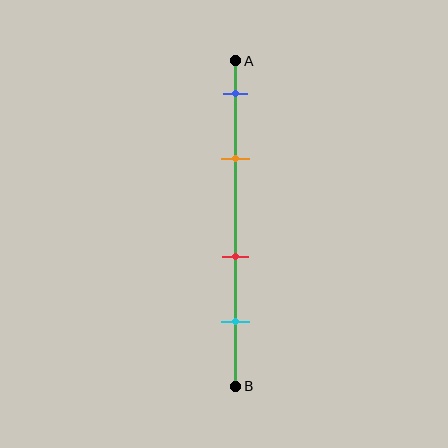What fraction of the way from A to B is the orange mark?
The orange mark is approximately 30% (0.3) of the way from A to B.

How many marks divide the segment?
There are 4 marks dividing the segment.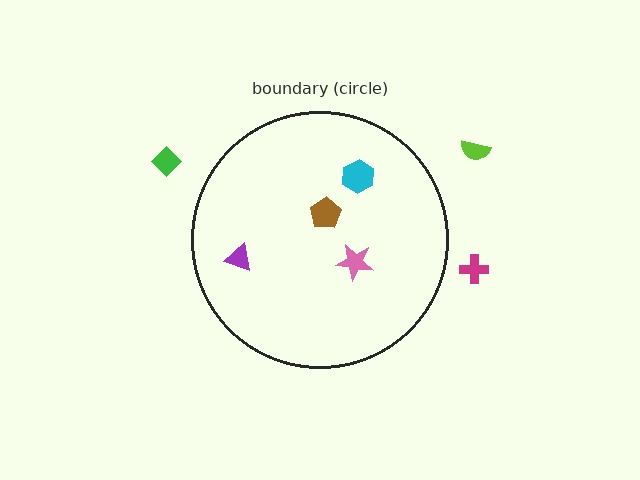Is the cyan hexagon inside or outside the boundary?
Inside.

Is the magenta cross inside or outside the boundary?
Outside.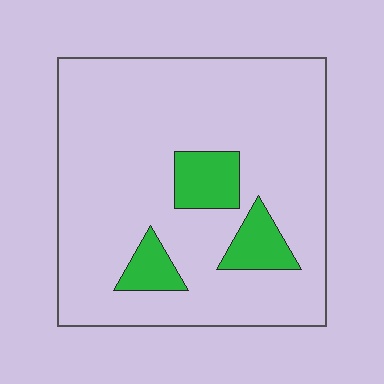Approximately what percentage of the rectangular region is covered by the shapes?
Approximately 15%.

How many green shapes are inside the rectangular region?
3.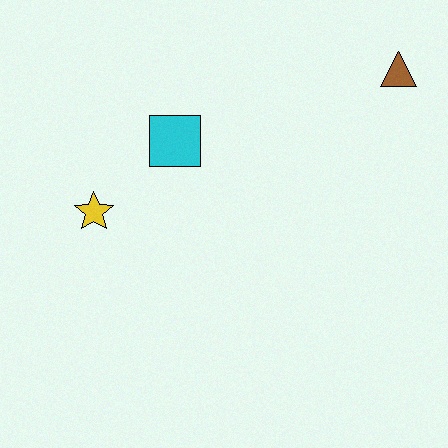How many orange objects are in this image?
There are no orange objects.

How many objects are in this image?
There are 3 objects.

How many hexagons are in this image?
There are no hexagons.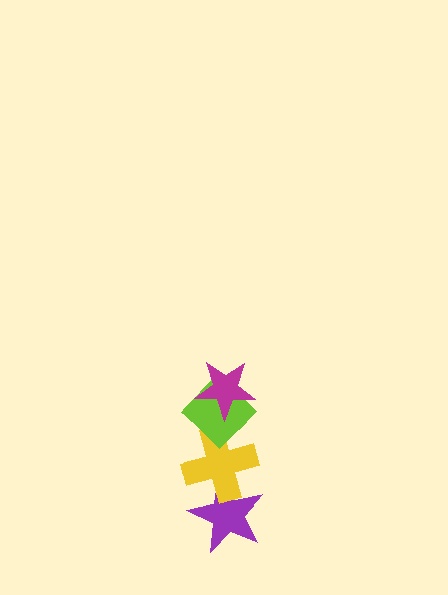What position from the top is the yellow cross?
The yellow cross is 3rd from the top.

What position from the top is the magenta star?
The magenta star is 1st from the top.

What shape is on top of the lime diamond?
The magenta star is on top of the lime diamond.